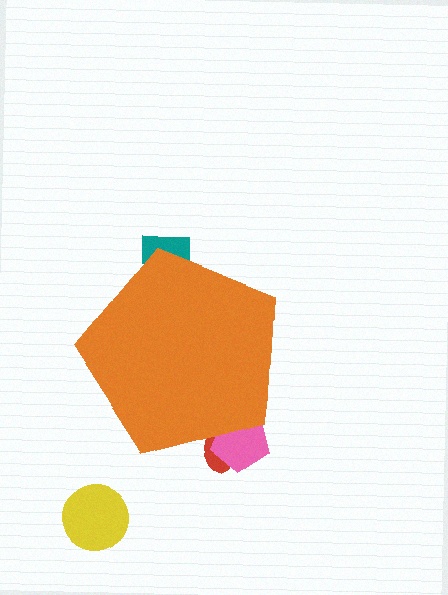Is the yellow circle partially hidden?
No, the yellow circle is fully visible.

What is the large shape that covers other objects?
An orange pentagon.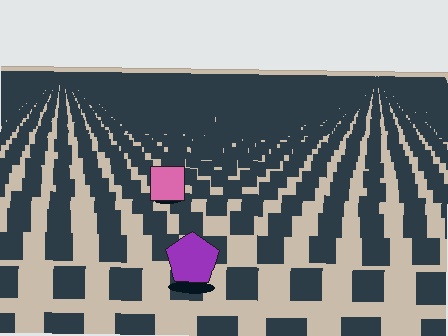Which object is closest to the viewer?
The purple pentagon is closest. The texture marks near it are larger and more spread out.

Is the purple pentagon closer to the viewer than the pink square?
Yes. The purple pentagon is closer — you can tell from the texture gradient: the ground texture is coarser near it.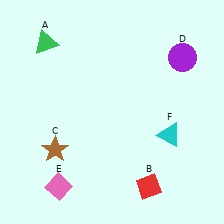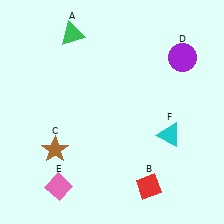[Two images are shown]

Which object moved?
The green triangle (A) moved right.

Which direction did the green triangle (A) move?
The green triangle (A) moved right.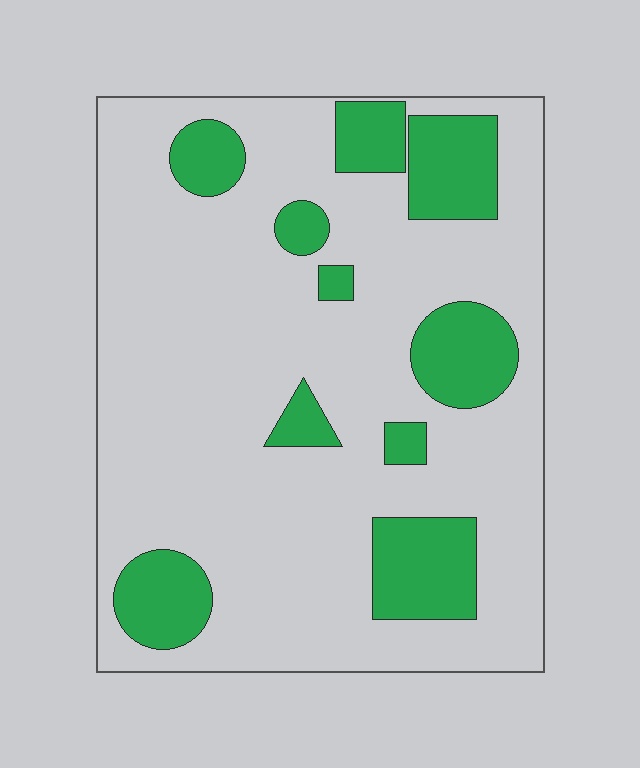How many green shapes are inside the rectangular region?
10.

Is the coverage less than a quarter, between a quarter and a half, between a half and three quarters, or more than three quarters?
Less than a quarter.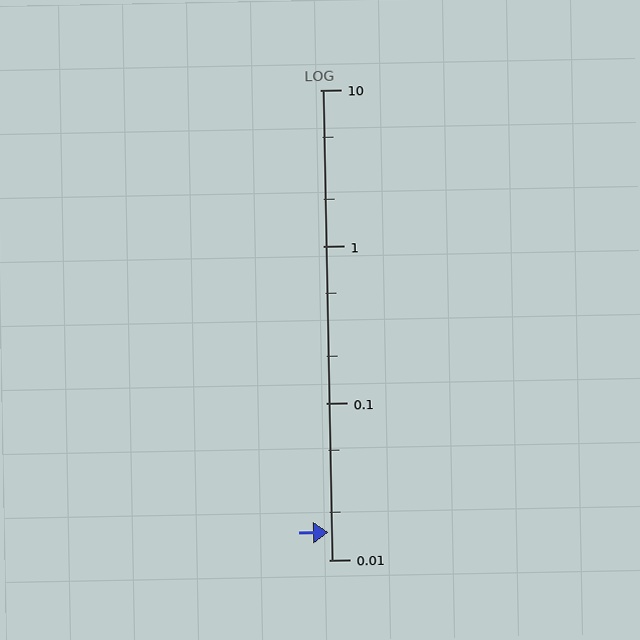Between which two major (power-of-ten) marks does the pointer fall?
The pointer is between 0.01 and 0.1.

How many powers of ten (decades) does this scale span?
The scale spans 3 decades, from 0.01 to 10.